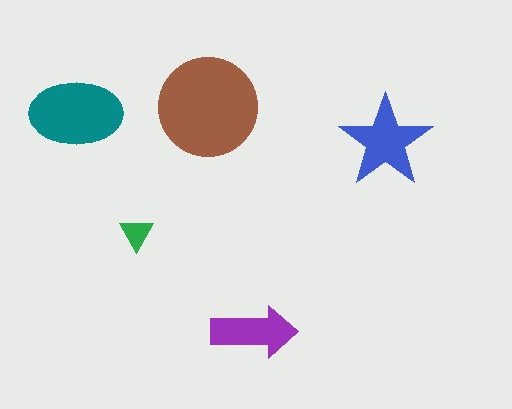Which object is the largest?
The brown circle.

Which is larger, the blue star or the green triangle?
The blue star.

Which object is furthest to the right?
The blue star is rightmost.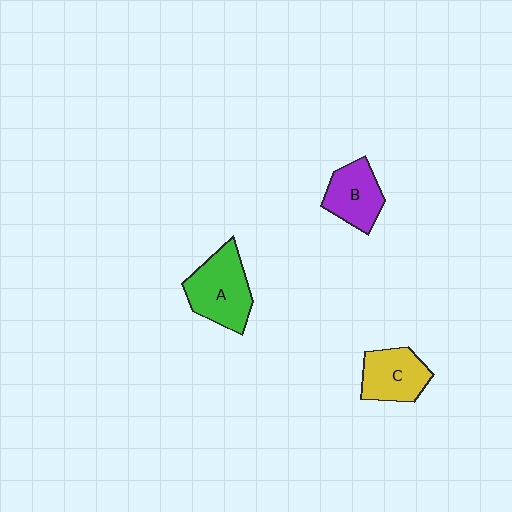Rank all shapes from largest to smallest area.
From largest to smallest: A (green), C (yellow), B (purple).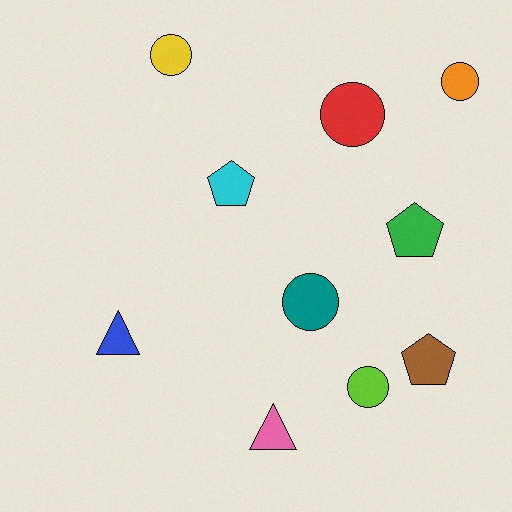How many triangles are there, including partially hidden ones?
There are 2 triangles.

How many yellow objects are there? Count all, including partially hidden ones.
There is 1 yellow object.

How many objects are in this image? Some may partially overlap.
There are 10 objects.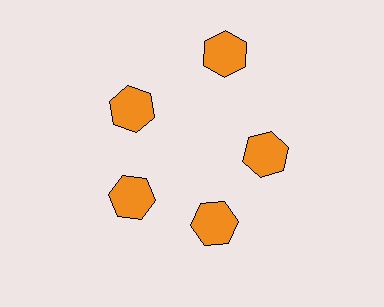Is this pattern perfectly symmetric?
No. The 5 orange hexagons are arranged in a ring, but one element near the 1 o'clock position is pushed outward from the center, breaking the 5-fold rotational symmetry.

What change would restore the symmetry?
The symmetry would be restored by moving it inward, back onto the ring so that all 5 hexagons sit at equal angles and equal distance from the center.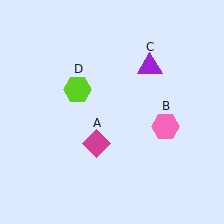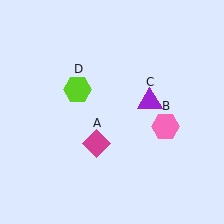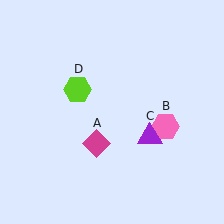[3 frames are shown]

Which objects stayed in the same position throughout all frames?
Magenta diamond (object A) and pink hexagon (object B) and lime hexagon (object D) remained stationary.